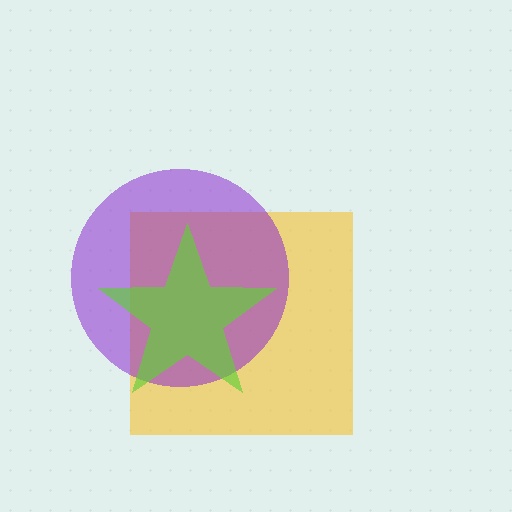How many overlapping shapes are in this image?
There are 3 overlapping shapes in the image.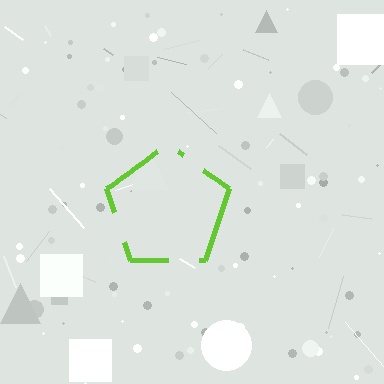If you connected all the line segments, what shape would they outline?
They would outline a pentagon.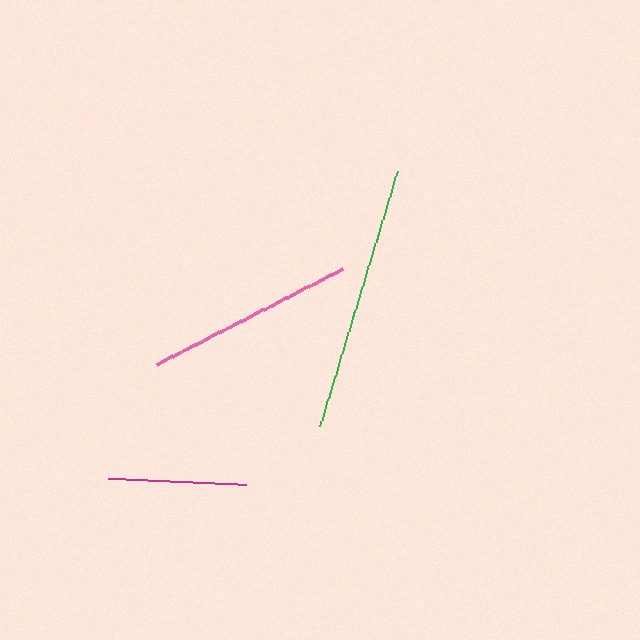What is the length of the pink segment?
The pink segment is approximately 209 pixels long.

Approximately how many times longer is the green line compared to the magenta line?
The green line is approximately 1.9 times the length of the magenta line.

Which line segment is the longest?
The green line is the longest at approximately 266 pixels.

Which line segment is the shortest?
The magenta line is the shortest at approximately 138 pixels.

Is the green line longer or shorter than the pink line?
The green line is longer than the pink line.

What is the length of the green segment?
The green segment is approximately 266 pixels long.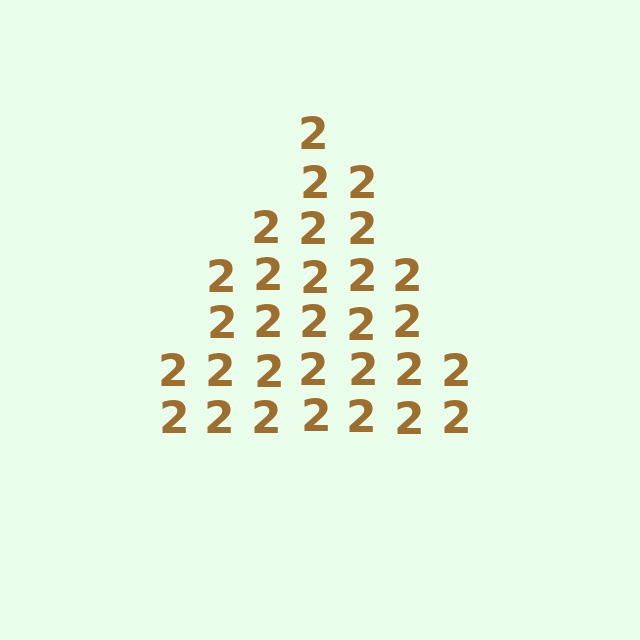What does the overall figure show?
The overall figure shows a triangle.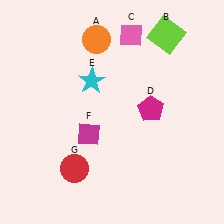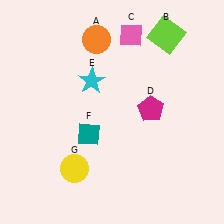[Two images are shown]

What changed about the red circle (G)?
In Image 1, G is red. In Image 2, it changed to yellow.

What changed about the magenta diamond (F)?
In Image 1, F is magenta. In Image 2, it changed to teal.